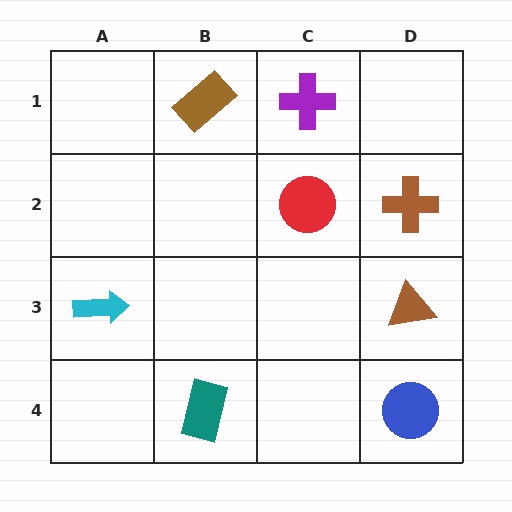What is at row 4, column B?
A teal rectangle.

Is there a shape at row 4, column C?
No, that cell is empty.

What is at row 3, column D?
A brown triangle.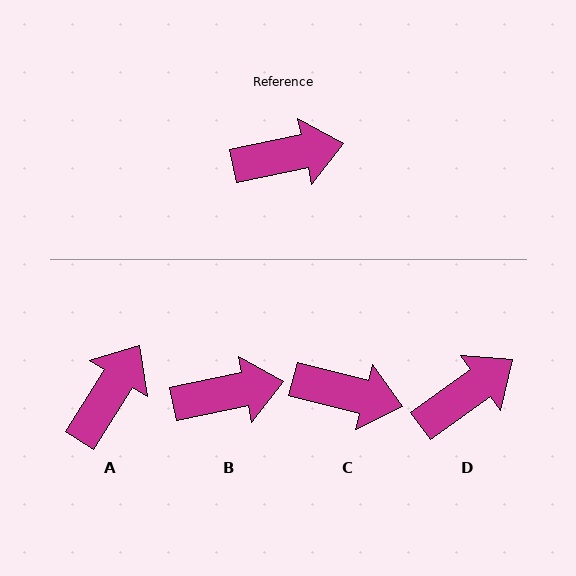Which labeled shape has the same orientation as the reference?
B.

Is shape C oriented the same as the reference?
No, it is off by about 26 degrees.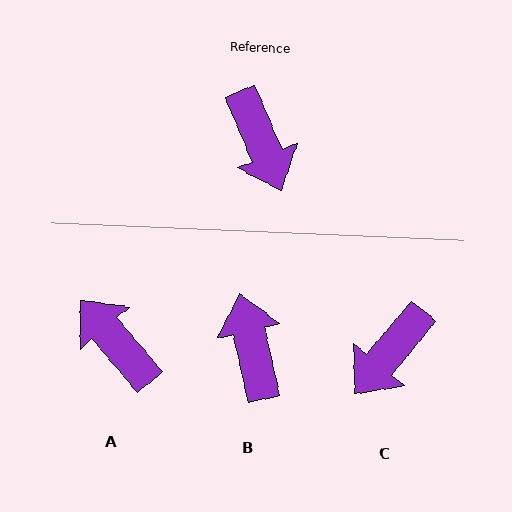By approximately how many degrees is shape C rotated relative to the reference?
Approximately 62 degrees clockwise.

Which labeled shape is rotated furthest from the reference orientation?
B, about 170 degrees away.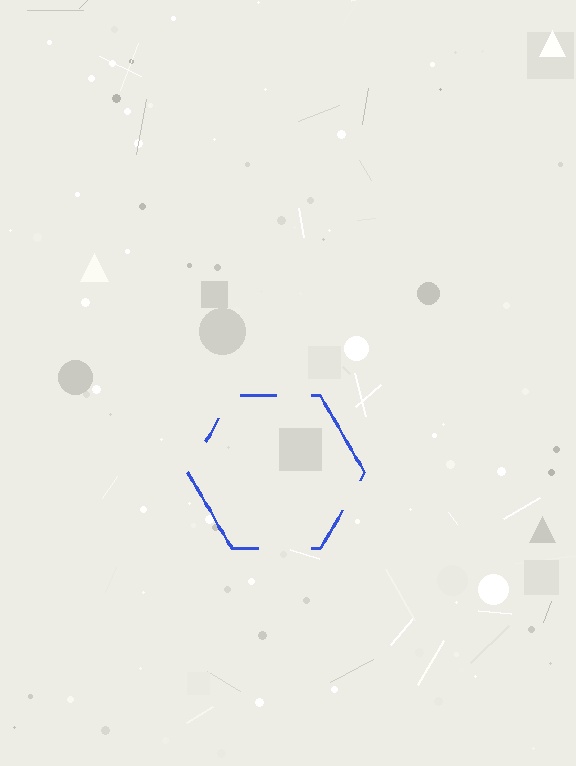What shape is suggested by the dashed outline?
The dashed outline suggests a hexagon.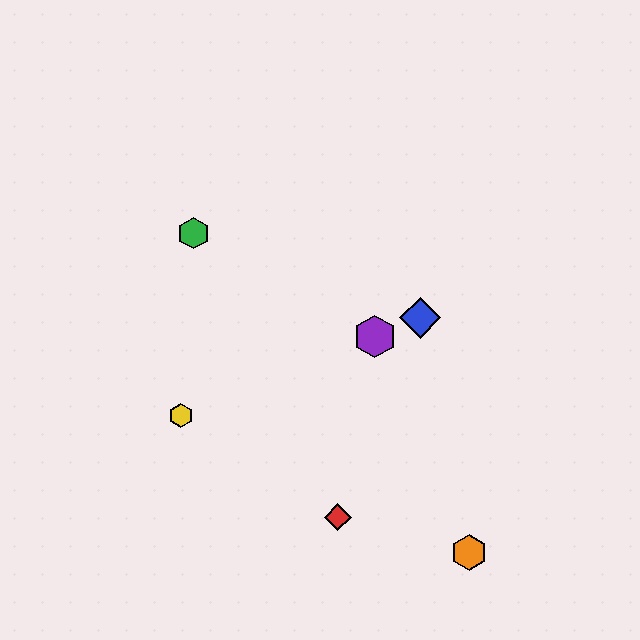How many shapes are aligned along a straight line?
3 shapes (the blue diamond, the yellow hexagon, the purple hexagon) are aligned along a straight line.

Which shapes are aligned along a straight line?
The blue diamond, the yellow hexagon, the purple hexagon are aligned along a straight line.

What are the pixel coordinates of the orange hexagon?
The orange hexagon is at (469, 553).